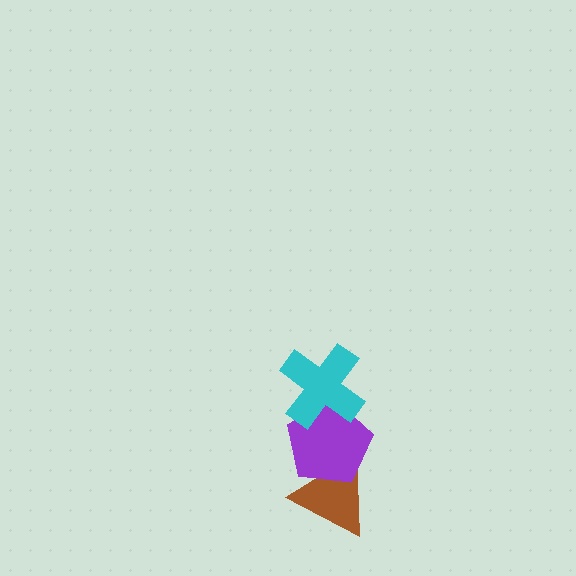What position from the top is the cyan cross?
The cyan cross is 1st from the top.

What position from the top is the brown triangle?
The brown triangle is 3rd from the top.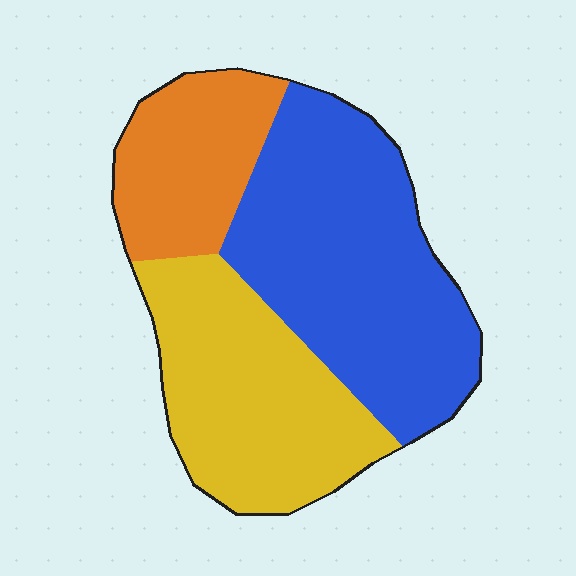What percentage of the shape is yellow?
Yellow covers 34% of the shape.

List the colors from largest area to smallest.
From largest to smallest: blue, yellow, orange.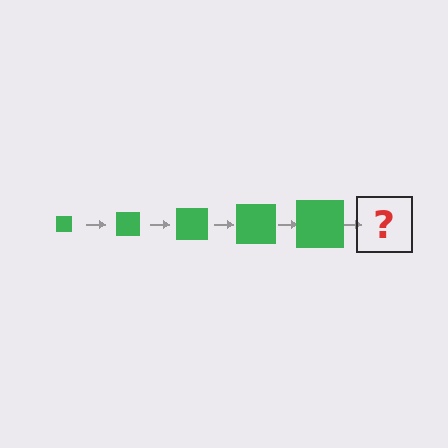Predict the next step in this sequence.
The next step is a green square, larger than the previous one.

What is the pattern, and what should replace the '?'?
The pattern is that the square gets progressively larger each step. The '?' should be a green square, larger than the previous one.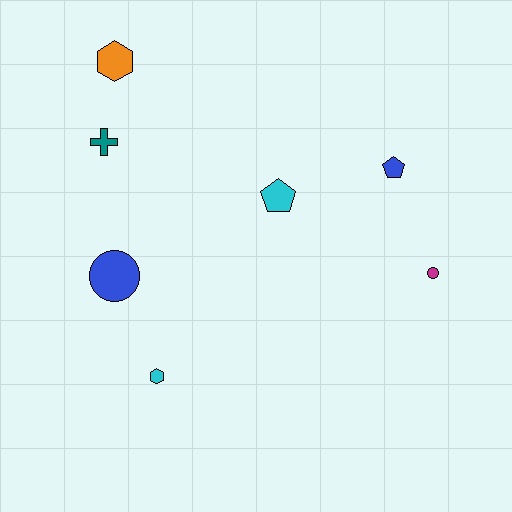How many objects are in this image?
There are 7 objects.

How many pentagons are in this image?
There are 2 pentagons.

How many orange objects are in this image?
There is 1 orange object.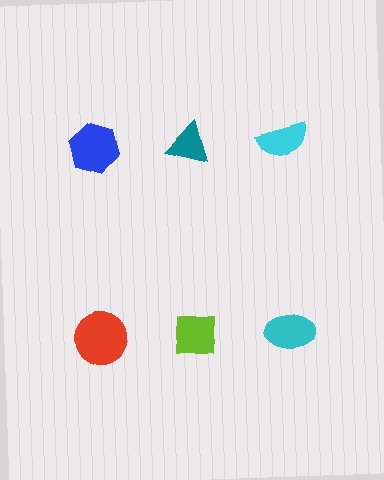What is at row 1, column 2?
A teal triangle.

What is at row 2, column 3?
A cyan ellipse.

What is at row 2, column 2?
A lime square.